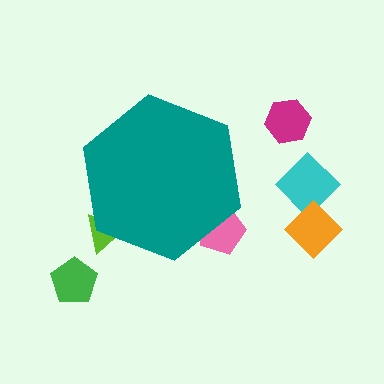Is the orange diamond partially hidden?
No, the orange diamond is fully visible.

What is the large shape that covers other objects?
A teal hexagon.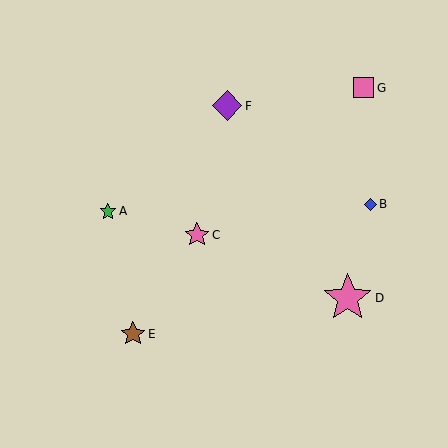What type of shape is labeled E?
Shape E is a brown star.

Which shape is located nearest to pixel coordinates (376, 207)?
The blue diamond (labeled B) at (370, 204) is nearest to that location.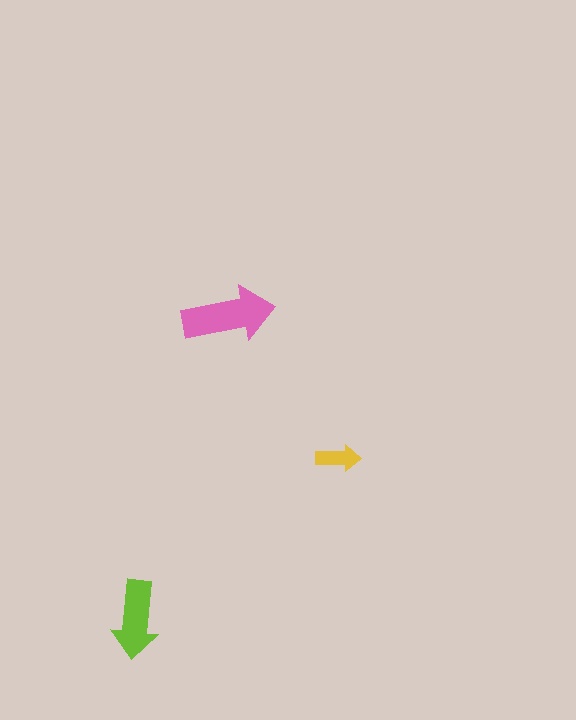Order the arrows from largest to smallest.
the pink one, the lime one, the yellow one.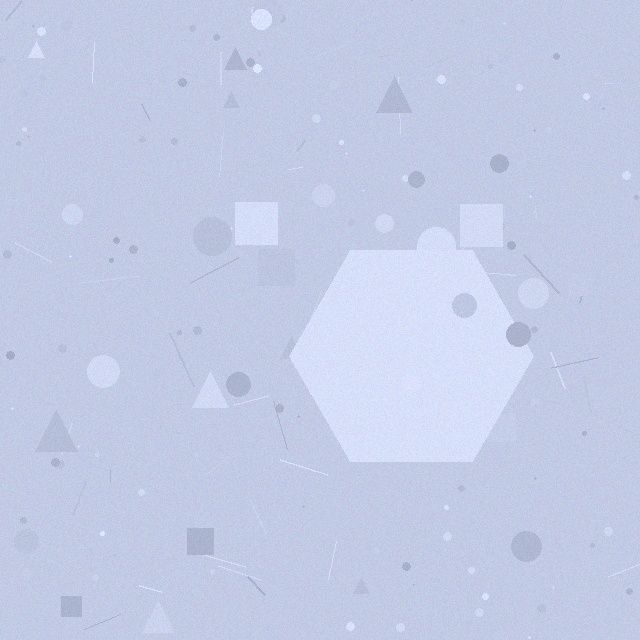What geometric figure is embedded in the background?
A hexagon is embedded in the background.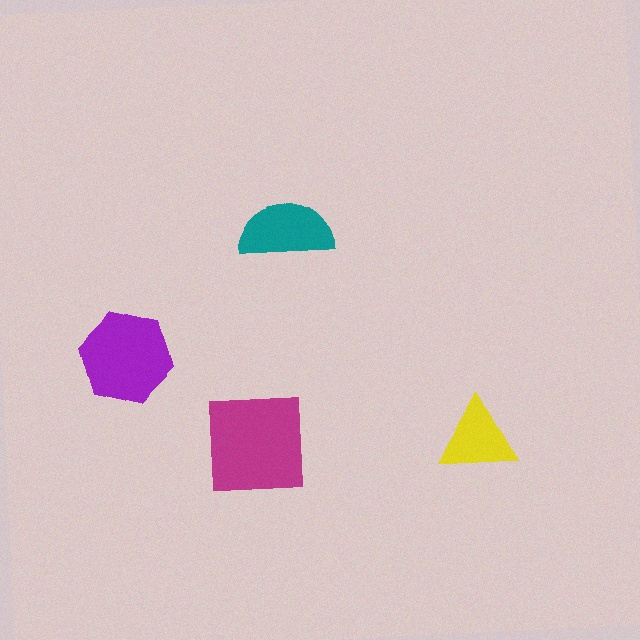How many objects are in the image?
There are 4 objects in the image.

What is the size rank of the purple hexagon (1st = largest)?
2nd.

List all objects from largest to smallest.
The magenta square, the purple hexagon, the teal semicircle, the yellow triangle.